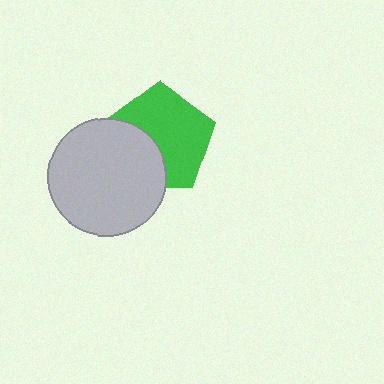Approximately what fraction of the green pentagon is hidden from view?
Roughly 36% of the green pentagon is hidden behind the light gray circle.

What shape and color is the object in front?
The object in front is a light gray circle.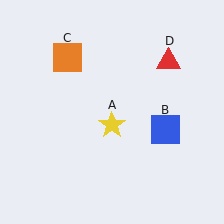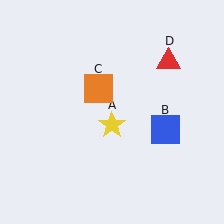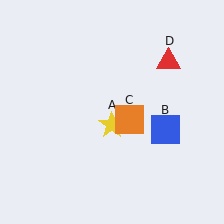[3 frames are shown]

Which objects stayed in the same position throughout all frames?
Yellow star (object A) and blue square (object B) and red triangle (object D) remained stationary.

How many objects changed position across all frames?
1 object changed position: orange square (object C).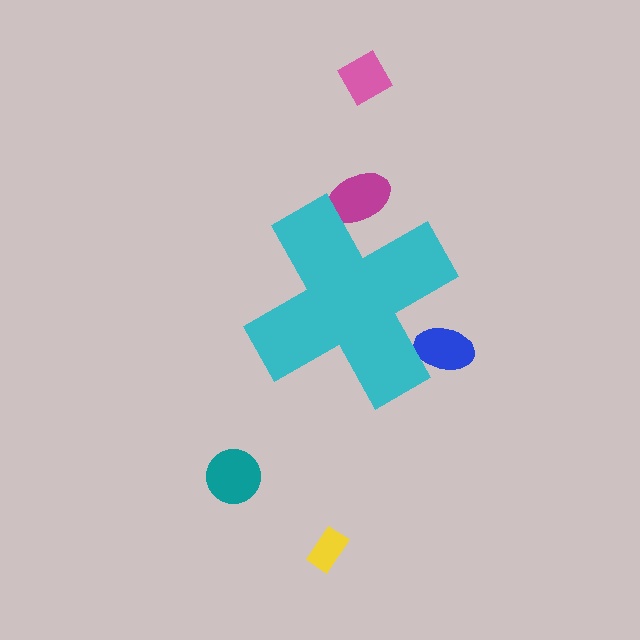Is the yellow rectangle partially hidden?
No, the yellow rectangle is fully visible.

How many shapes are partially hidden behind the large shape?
2 shapes are partially hidden.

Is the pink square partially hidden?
No, the pink square is fully visible.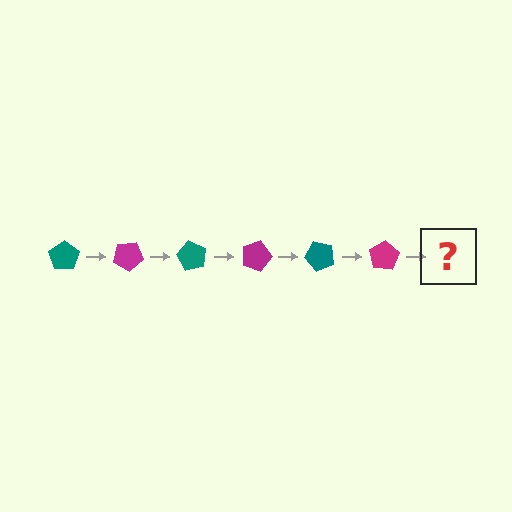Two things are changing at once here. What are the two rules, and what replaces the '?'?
The two rules are that it rotates 30 degrees each step and the color cycles through teal and magenta. The '?' should be a teal pentagon, rotated 180 degrees from the start.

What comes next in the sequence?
The next element should be a teal pentagon, rotated 180 degrees from the start.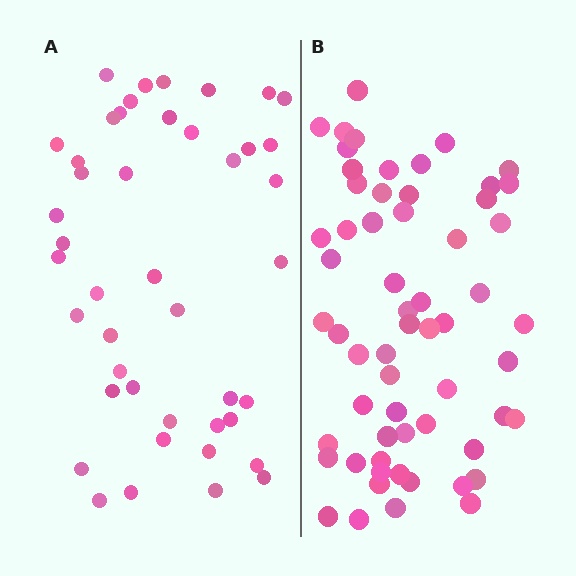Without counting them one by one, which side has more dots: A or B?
Region B (the right region) has more dots.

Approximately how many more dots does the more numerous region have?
Region B has approximately 15 more dots than region A.